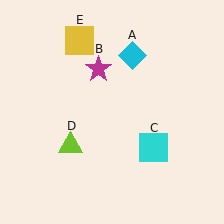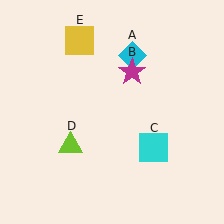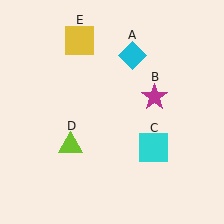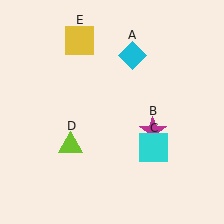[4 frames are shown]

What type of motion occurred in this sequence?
The magenta star (object B) rotated clockwise around the center of the scene.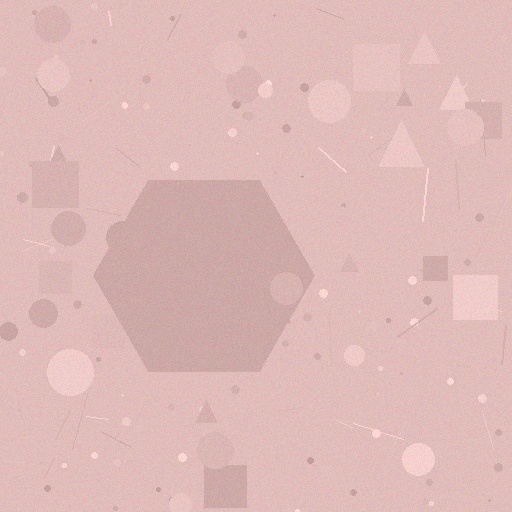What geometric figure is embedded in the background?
A hexagon is embedded in the background.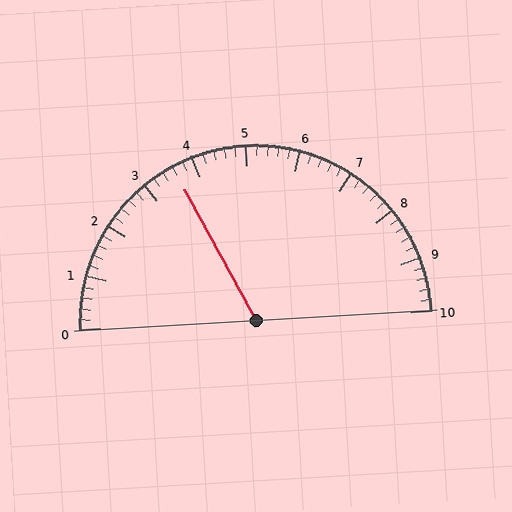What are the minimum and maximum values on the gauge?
The gauge ranges from 0 to 10.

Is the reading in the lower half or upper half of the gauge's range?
The reading is in the lower half of the range (0 to 10).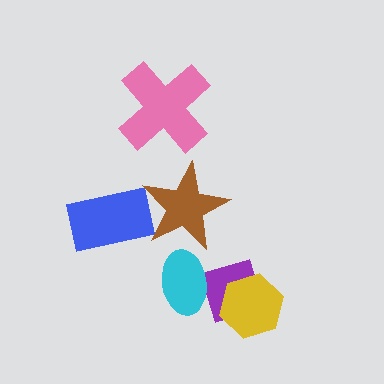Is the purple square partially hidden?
Yes, it is partially covered by another shape.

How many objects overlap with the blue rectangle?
1 object overlaps with the blue rectangle.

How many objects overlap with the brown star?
1 object overlaps with the brown star.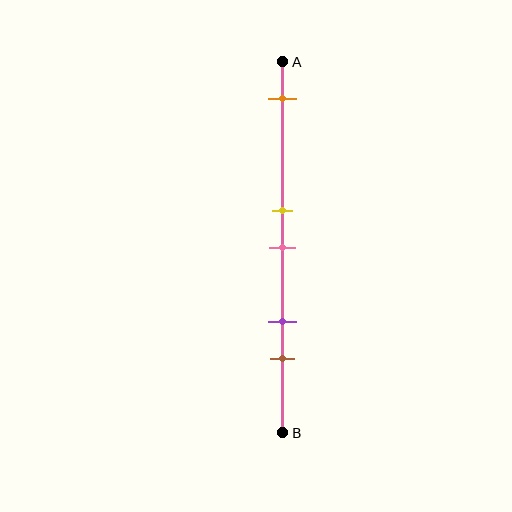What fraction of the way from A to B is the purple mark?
The purple mark is approximately 70% (0.7) of the way from A to B.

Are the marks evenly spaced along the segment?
No, the marks are not evenly spaced.